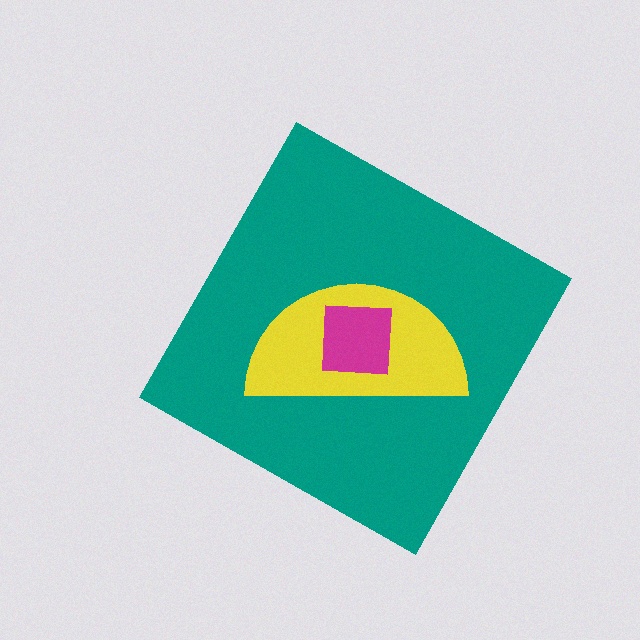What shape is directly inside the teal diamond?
The yellow semicircle.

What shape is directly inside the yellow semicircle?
The magenta square.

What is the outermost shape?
The teal diamond.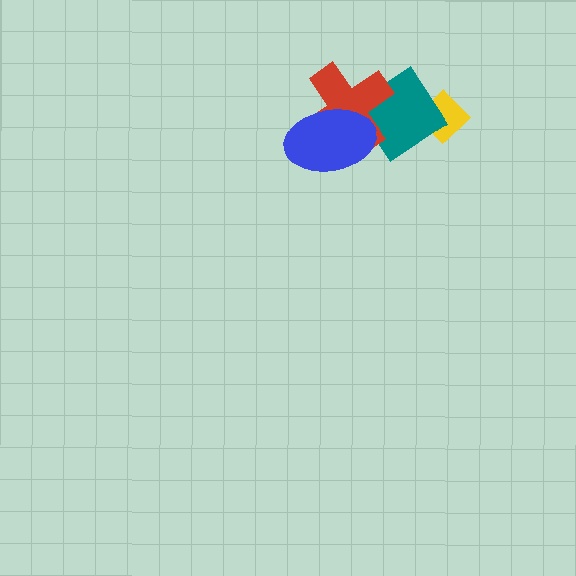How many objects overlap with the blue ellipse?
2 objects overlap with the blue ellipse.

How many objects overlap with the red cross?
2 objects overlap with the red cross.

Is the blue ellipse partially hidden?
No, no other shape covers it.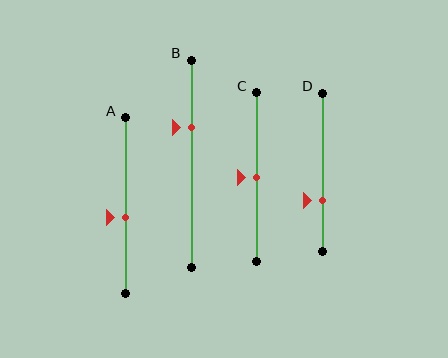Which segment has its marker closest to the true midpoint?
Segment C has its marker closest to the true midpoint.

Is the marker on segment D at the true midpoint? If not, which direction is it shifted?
No, the marker on segment D is shifted downward by about 17% of the segment length.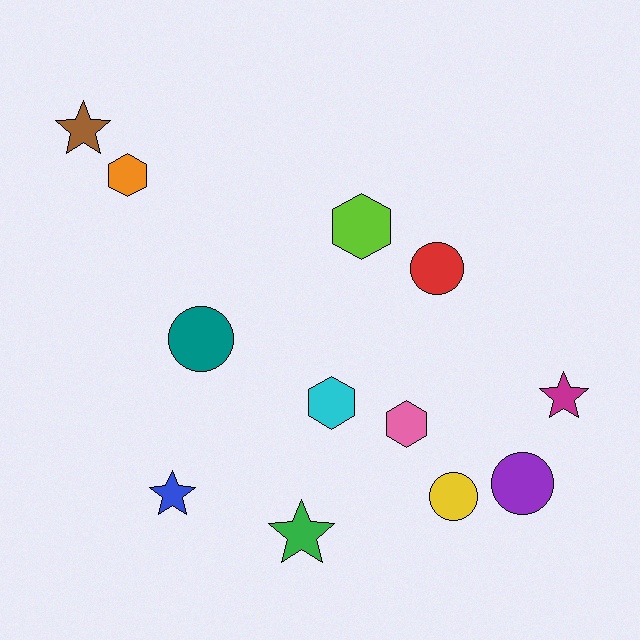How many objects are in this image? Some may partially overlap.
There are 12 objects.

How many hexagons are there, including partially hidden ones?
There are 4 hexagons.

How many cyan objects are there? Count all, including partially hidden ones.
There is 1 cyan object.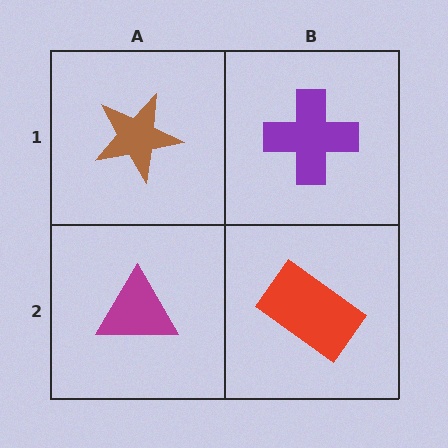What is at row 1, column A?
A brown star.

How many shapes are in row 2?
2 shapes.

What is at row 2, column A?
A magenta triangle.